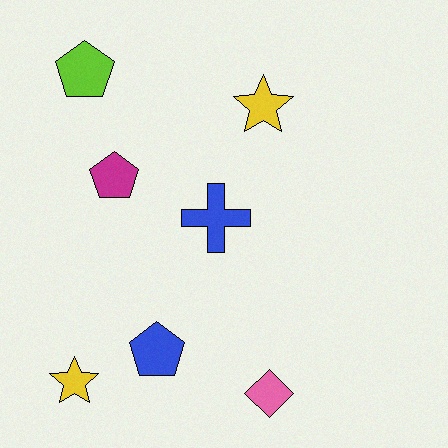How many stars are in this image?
There are 2 stars.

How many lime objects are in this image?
There is 1 lime object.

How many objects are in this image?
There are 7 objects.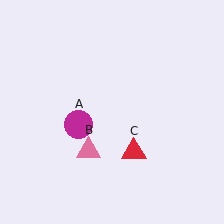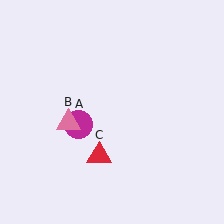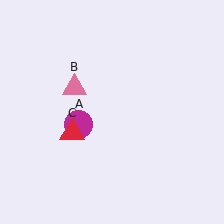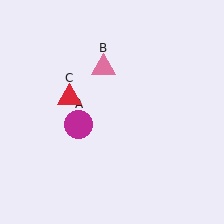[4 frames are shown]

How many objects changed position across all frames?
2 objects changed position: pink triangle (object B), red triangle (object C).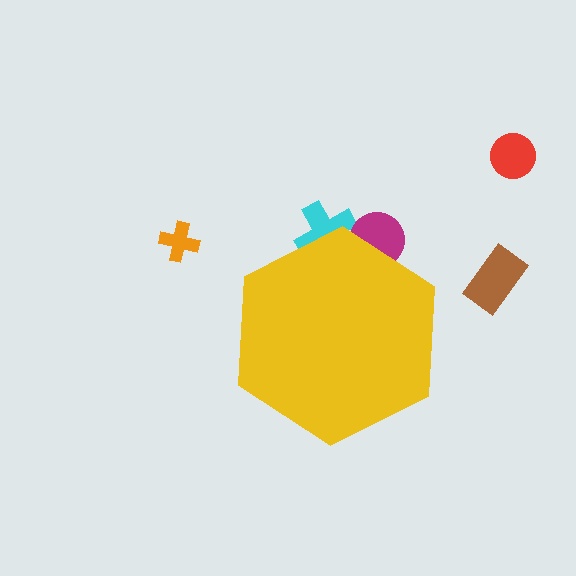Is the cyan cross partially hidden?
Yes, the cyan cross is partially hidden behind the yellow hexagon.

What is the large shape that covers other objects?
A yellow hexagon.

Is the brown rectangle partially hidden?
No, the brown rectangle is fully visible.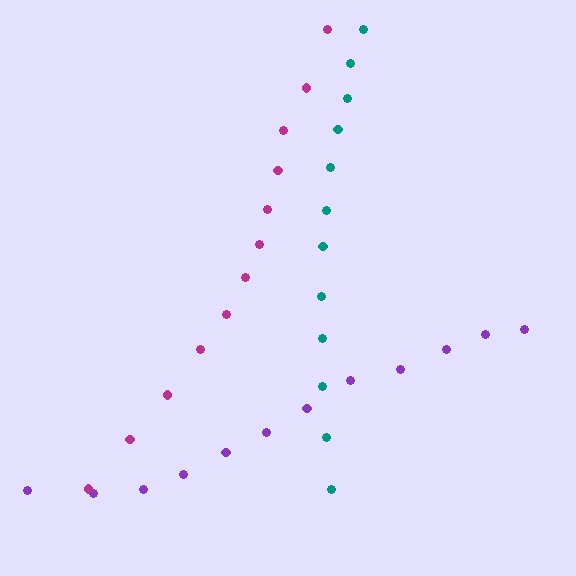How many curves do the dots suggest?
There are 3 distinct paths.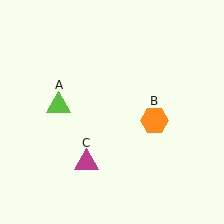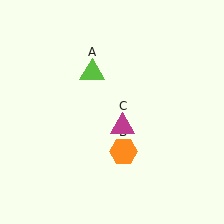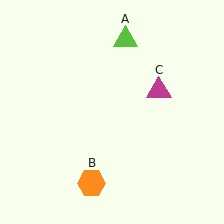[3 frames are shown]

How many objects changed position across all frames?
3 objects changed position: lime triangle (object A), orange hexagon (object B), magenta triangle (object C).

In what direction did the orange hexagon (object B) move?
The orange hexagon (object B) moved down and to the left.